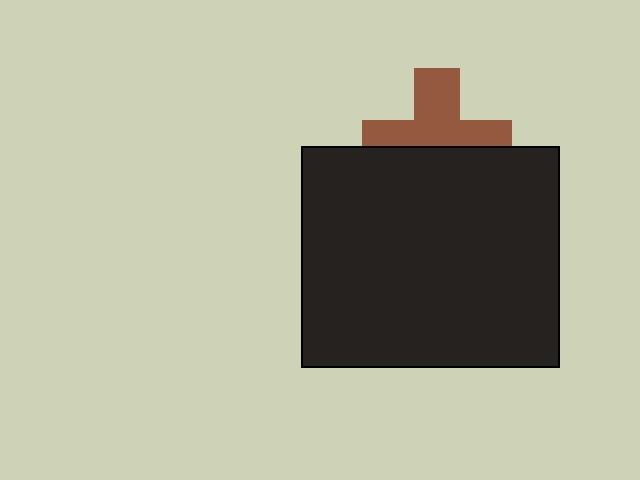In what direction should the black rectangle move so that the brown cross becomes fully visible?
The black rectangle should move down. That is the shortest direction to clear the overlap and leave the brown cross fully visible.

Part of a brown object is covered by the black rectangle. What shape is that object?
It is a cross.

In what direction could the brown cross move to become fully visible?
The brown cross could move up. That would shift it out from behind the black rectangle entirely.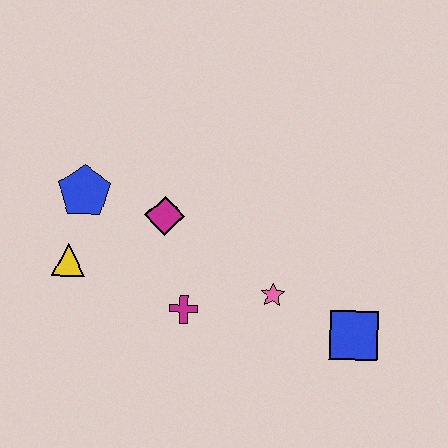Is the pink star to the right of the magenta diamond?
Yes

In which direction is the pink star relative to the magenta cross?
The pink star is to the right of the magenta cross.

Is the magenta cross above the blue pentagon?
No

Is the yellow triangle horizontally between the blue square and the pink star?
No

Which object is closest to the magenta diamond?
The blue pentagon is closest to the magenta diamond.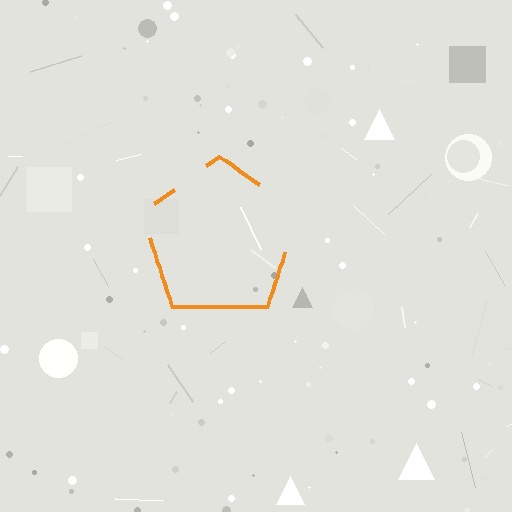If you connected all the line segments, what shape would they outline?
They would outline a pentagon.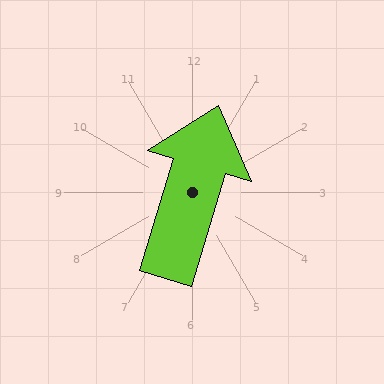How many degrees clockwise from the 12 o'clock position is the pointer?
Approximately 17 degrees.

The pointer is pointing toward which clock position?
Roughly 1 o'clock.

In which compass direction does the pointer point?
North.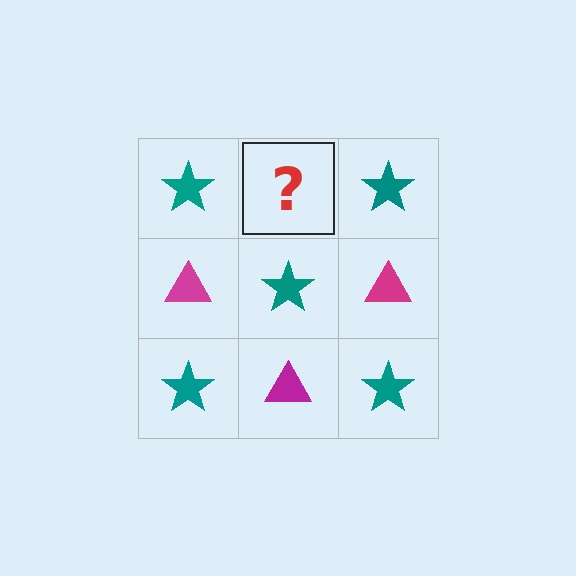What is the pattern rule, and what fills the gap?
The rule is that it alternates teal star and magenta triangle in a checkerboard pattern. The gap should be filled with a magenta triangle.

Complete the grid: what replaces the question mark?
The question mark should be replaced with a magenta triangle.